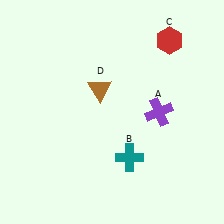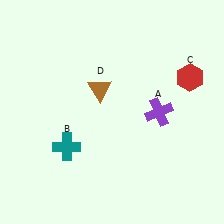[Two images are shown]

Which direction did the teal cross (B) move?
The teal cross (B) moved left.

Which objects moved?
The objects that moved are: the teal cross (B), the red hexagon (C).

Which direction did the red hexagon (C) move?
The red hexagon (C) moved down.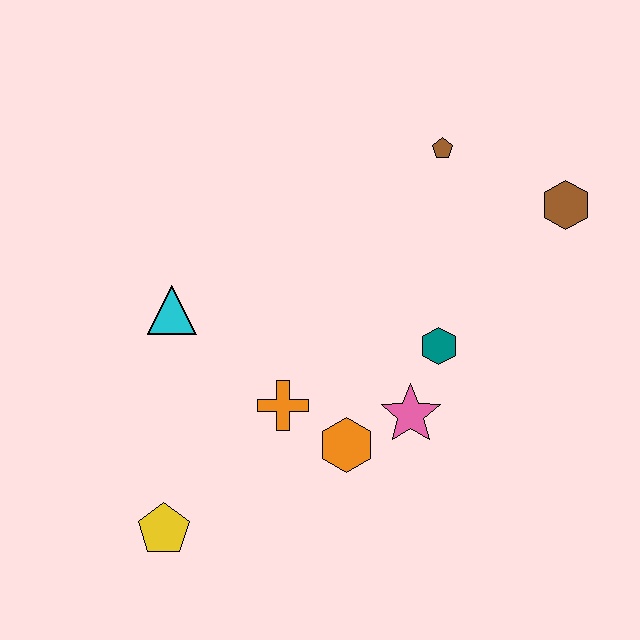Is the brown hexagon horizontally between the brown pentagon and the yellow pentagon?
No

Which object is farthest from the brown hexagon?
The yellow pentagon is farthest from the brown hexagon.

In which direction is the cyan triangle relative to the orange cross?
The cyan triangle is to the left of the orange cross.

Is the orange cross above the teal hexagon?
No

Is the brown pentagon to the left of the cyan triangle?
No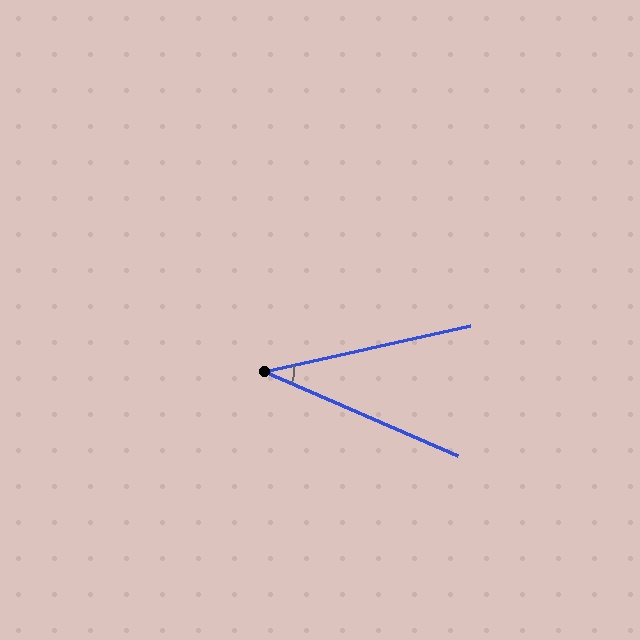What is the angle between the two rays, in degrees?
Approximately 36 degrees.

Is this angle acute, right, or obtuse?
It is acute.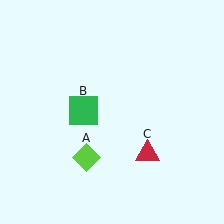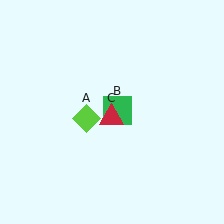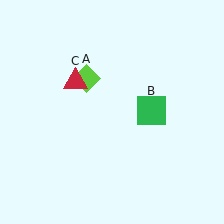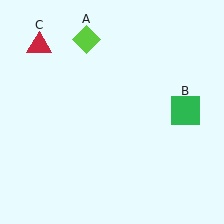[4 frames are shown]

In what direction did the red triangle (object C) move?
The red triangle (object C) moved up and to the left.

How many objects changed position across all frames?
3 objects changed position: lime diamond (object A), green square (object B), red triangle (object C).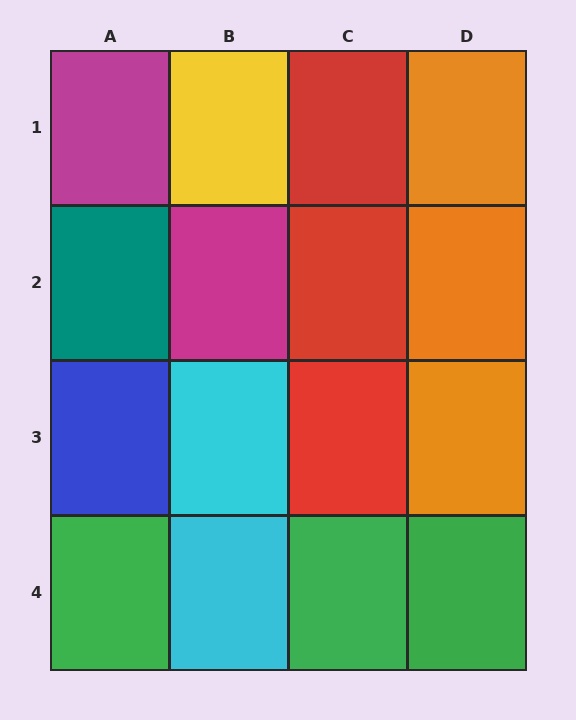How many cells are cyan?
2 cells are cyan.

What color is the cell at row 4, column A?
Green.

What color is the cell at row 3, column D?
Orange.